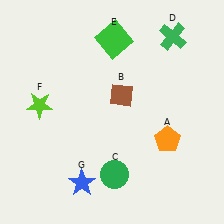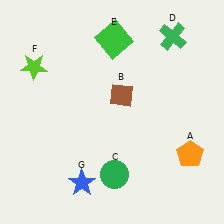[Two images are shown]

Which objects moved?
The objects that moved are: the orange pentagon (A), the lime star (F).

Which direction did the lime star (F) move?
The lime star (F) moved up.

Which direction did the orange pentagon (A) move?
The orange pentagon (A) moved right.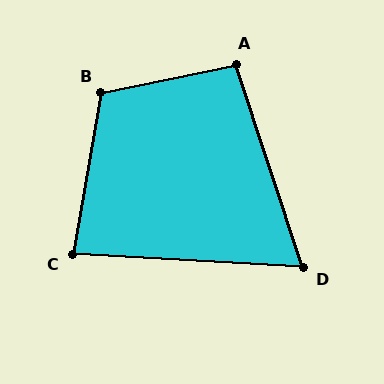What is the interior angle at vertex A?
Approximately 97 degrees (obtuse).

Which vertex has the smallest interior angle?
D, at approximately 69 degrees.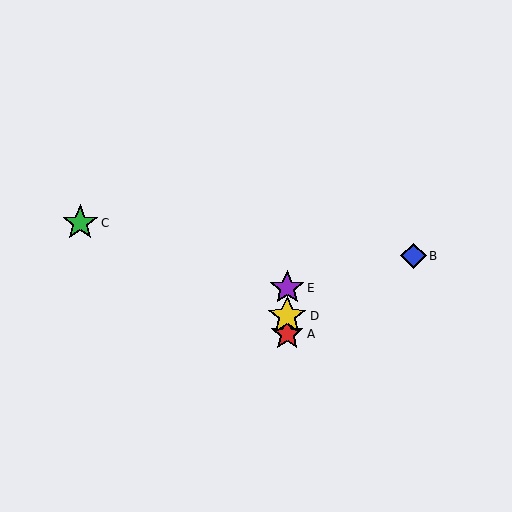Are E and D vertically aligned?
Yes, both are at x≈287.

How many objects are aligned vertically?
3 objects (A, D, E) are aligned vertically.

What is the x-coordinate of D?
Object D is at x≈287.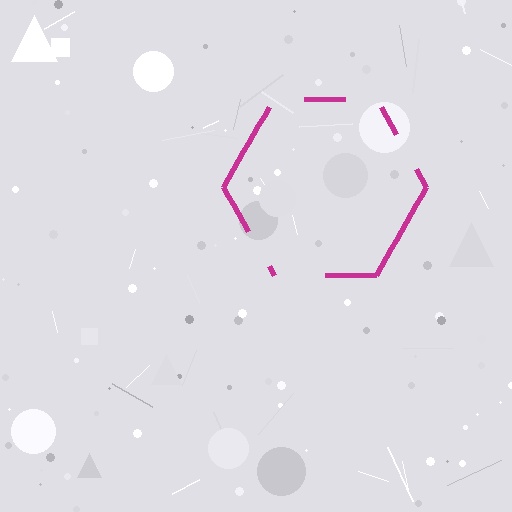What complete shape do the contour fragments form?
The contour fragments form a hexagon.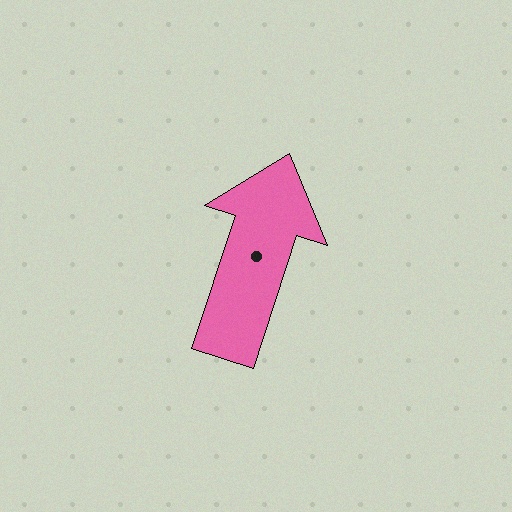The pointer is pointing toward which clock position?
Roughly 1 o'clock.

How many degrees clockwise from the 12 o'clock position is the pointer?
Approximately 18 degrees.